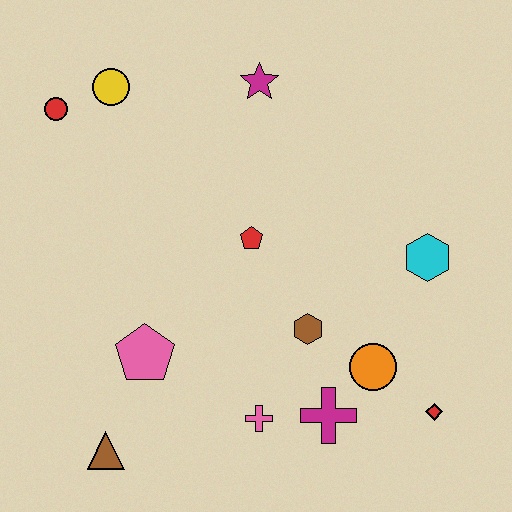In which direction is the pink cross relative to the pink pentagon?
The pink cross is to the right of the pink pentagon.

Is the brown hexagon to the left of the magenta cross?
Yes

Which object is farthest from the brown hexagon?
The red circle is farthest from the brown hexagon.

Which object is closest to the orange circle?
The magenta cross is closest to the orange circle.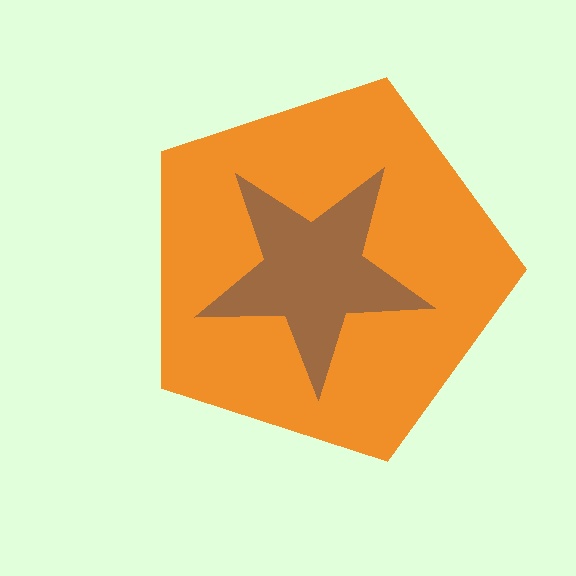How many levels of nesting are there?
2.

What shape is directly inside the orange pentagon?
The brown star.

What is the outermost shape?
The orange pentagon.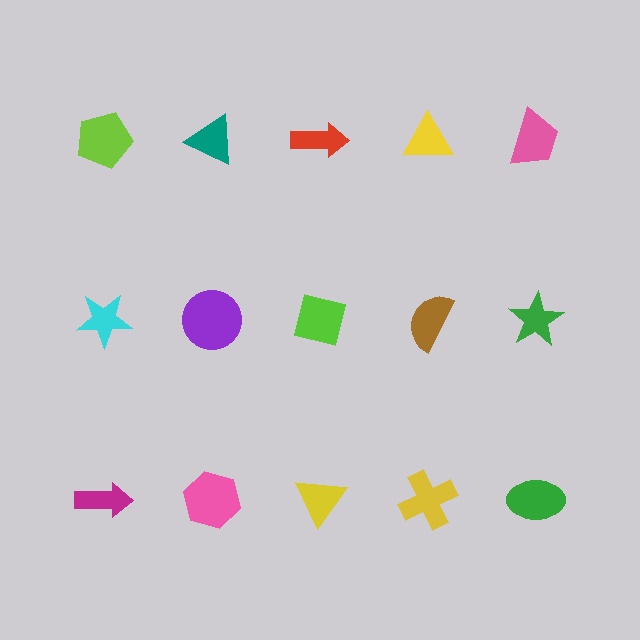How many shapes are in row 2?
5 shapes.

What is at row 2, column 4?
A brown semicircle.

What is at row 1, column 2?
A teal triangle.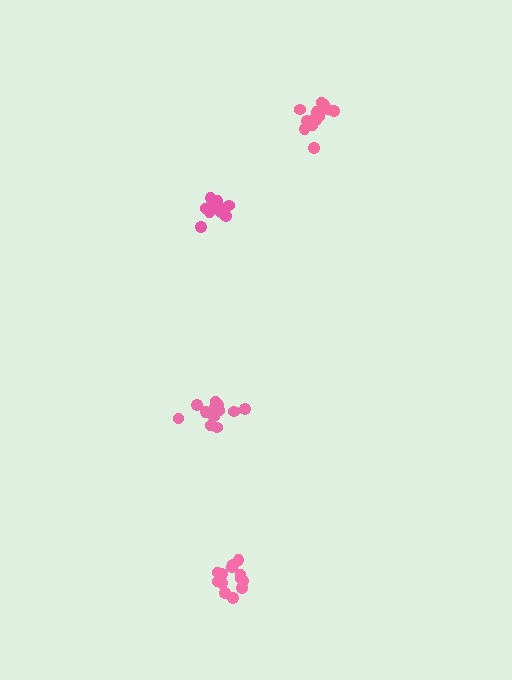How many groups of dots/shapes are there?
There are 4 groups.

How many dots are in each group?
Group 1: 13 dots, Group 2: 12 dots, Group 3: 13 dots, Group 4: 15 dots (53 total).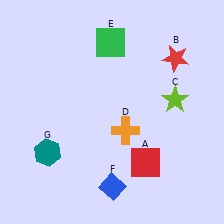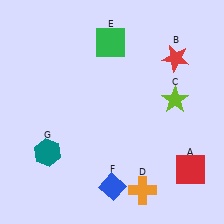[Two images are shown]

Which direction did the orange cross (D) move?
The orange cross (D) moved down.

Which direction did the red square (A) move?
The red square (A) moved right.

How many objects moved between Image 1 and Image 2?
2 objects moved between the two images.